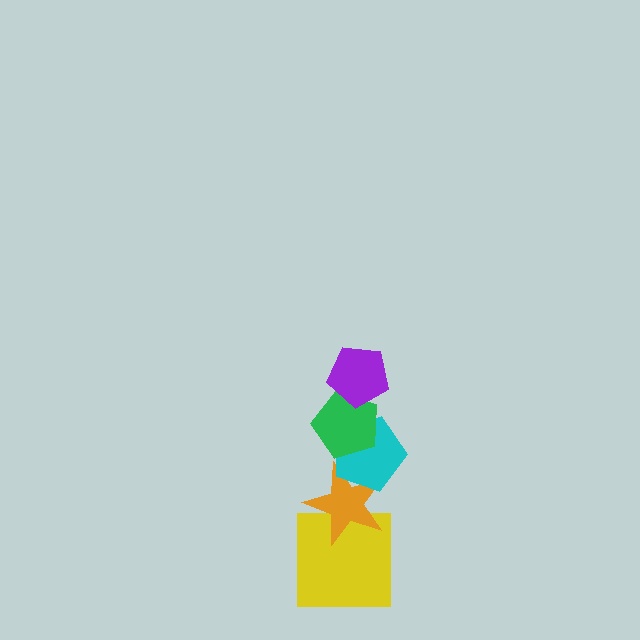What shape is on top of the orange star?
The cyan pentagon is on top of the orange star.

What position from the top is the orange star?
The orange star is 4th from the top.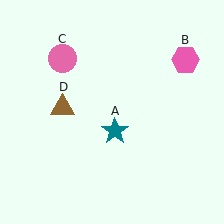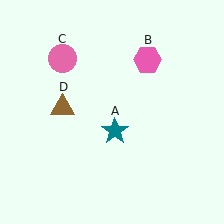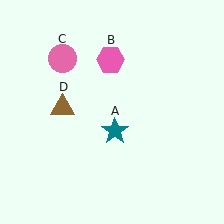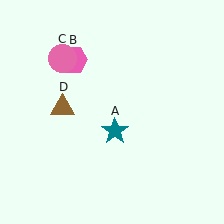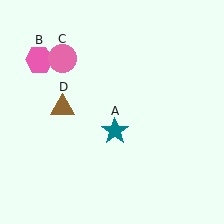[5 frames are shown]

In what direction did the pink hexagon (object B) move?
The pink hexagon (object B) moved left.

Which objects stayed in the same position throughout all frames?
Teal star (object A) and pink circle (object C) and brown triangle (object D) remained stationary.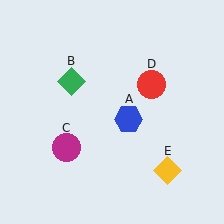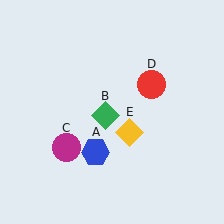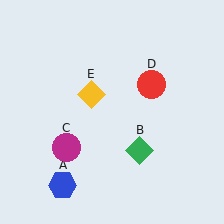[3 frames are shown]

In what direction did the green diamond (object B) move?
The green diamond (object B) moved down and to the right.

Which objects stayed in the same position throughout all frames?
Magenta circle (object C) and red circle (object D) remained stationary.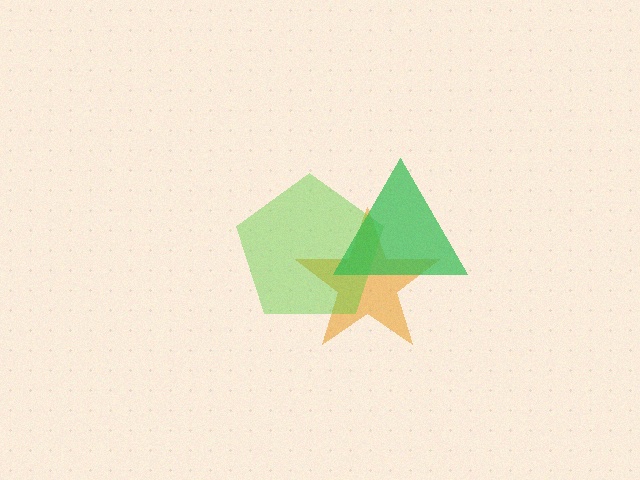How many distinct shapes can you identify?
There are 3 distinct shapes: an orange star, a lime pentagon, a green triangle.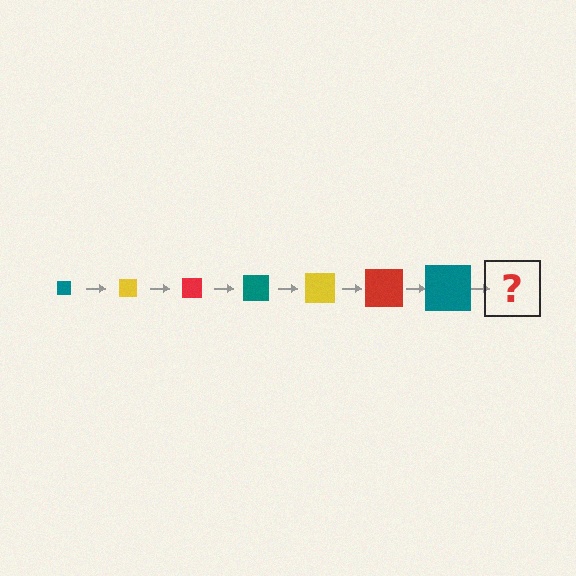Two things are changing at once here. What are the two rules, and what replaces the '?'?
The two rules are that the square grows larger each step and the color cycles through teal, yellow, and red. The '?' should be a yellow square, larger than the previous one.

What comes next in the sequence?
The next element should be a yellow square, larger than the previous one.